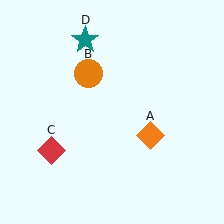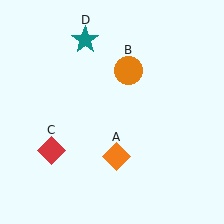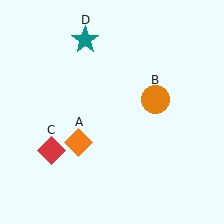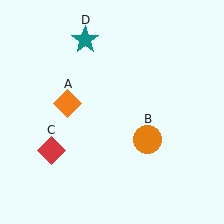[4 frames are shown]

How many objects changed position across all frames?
2 objects changed position: orange diamond (object A), orange circle (object B).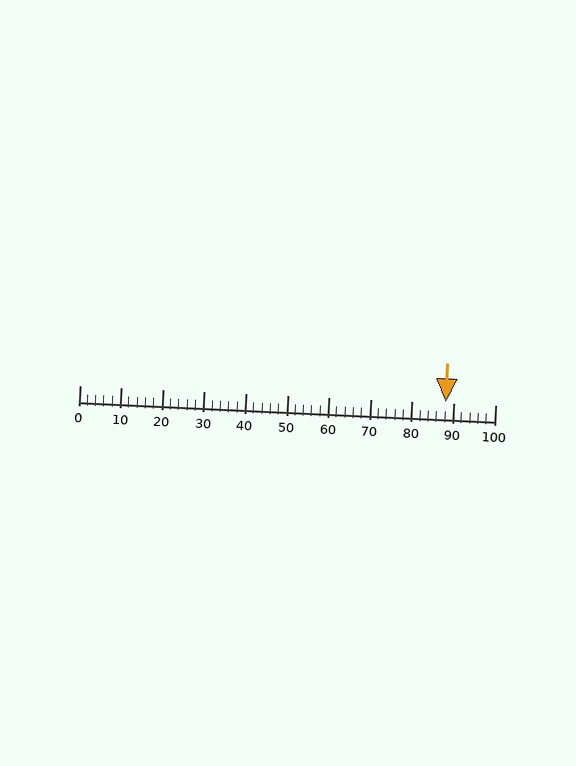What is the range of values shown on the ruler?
The ruler shows values from 0 to 100.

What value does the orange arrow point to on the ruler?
The orange arrow points to approximately 88.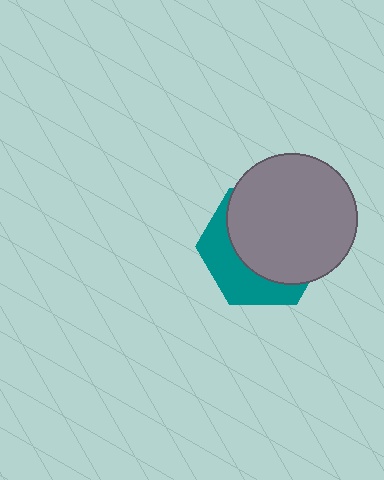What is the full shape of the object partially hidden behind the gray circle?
The partially hidden object is a teal hexagon.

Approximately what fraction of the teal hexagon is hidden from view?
Roughly 65% of the teal hexagon is hidden behind the gray circle.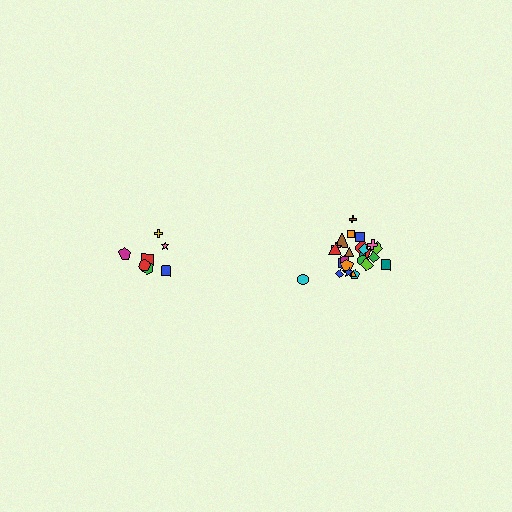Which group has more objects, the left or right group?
The right group.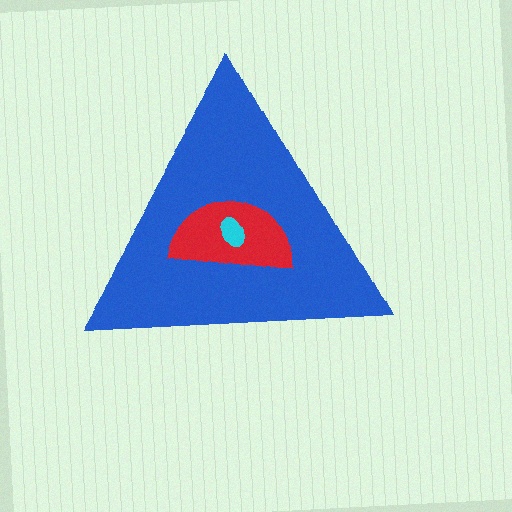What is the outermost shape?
The blue triangle.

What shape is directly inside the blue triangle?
The red semicircle.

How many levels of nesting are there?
3.